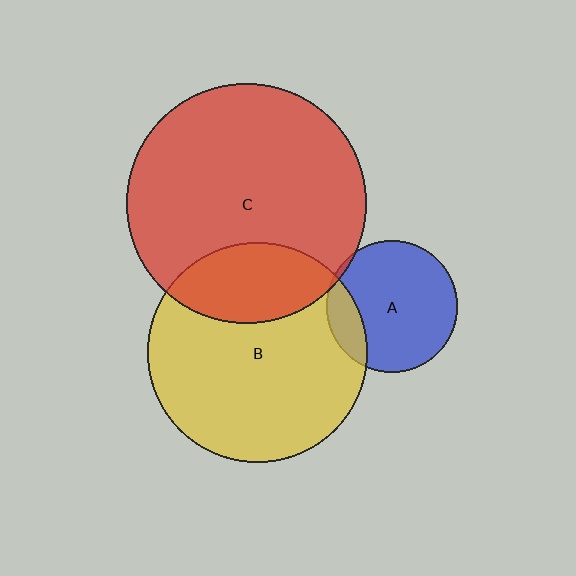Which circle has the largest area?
Circle C (red).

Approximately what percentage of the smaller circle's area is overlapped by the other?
Approximately 15%.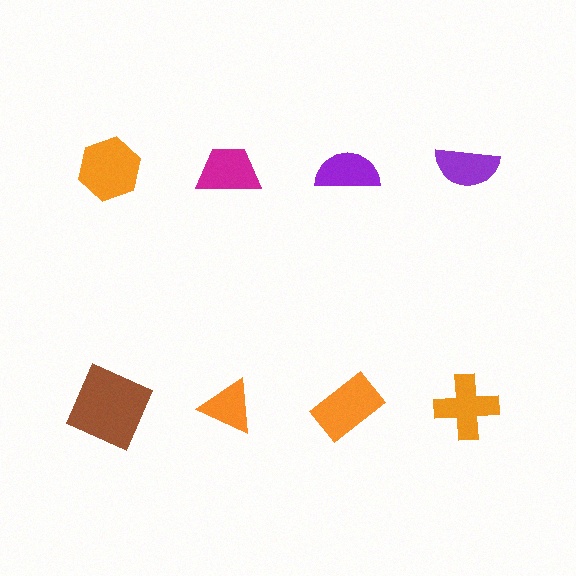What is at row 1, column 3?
A purple semicircle.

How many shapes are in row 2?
4 shapes.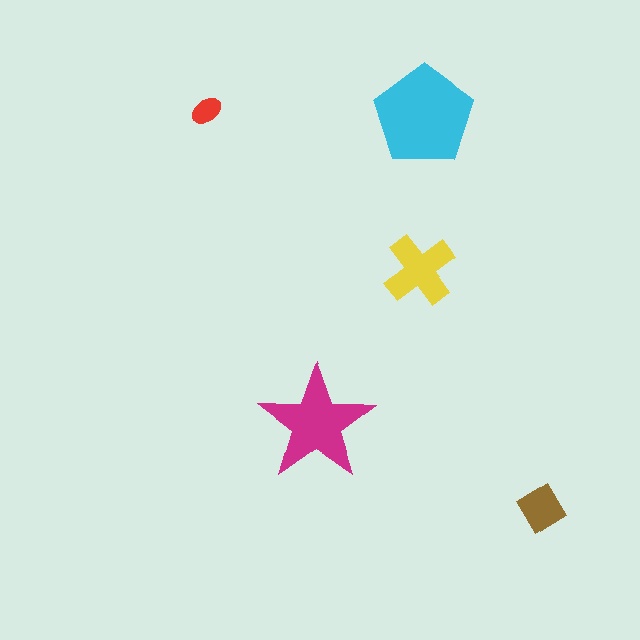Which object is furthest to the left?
The red ellipse is leftmost.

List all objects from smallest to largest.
The red ellipse, the brown diamond, the yellow cross, the magenta star, the cyan pentagon.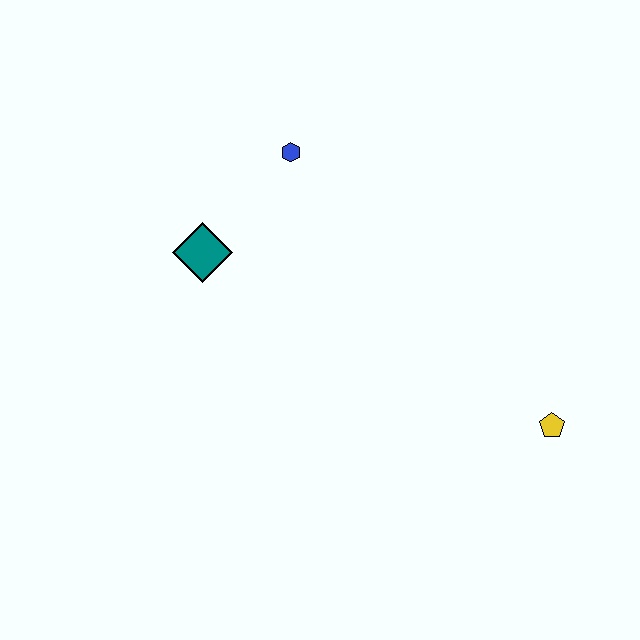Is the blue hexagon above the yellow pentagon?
Yes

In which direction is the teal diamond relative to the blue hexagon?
The teal diamond is below the blue hexagon.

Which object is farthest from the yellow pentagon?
The teal diamond is farthest from the yellow pentagon.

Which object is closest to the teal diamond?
The blue hexagon is closest to the teal diamond.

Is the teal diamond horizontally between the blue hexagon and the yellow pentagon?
No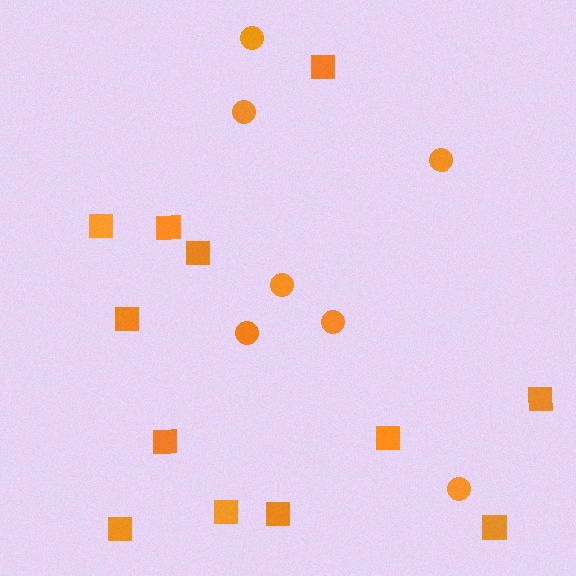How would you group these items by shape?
There are 2 groups: one group of squares (12) and one group of circles (7).